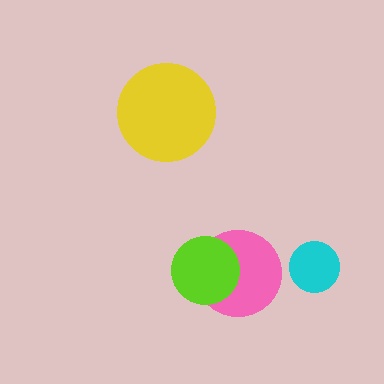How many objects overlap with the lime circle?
1 object overlaps with the lime circle.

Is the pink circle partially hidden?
Yes, it is partially covered by another shape.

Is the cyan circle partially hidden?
No, no other shape covers it.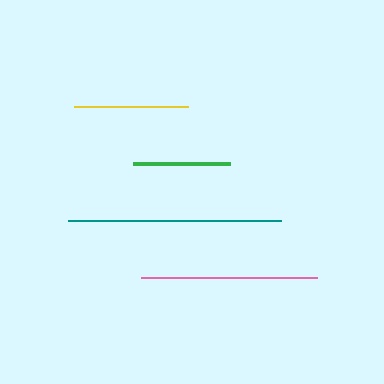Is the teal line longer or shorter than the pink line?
The teal line is longer than the pink line.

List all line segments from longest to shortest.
From longest to shortest: teal, pink, yellow, green.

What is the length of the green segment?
The green segment is approximately 97 pixels long.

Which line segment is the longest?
The teal line is the longest at approximately 214 pixels.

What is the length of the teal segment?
The teal segment is approximately 214 pixels long.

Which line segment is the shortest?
The green line is the shortest at approximately 97 pixels.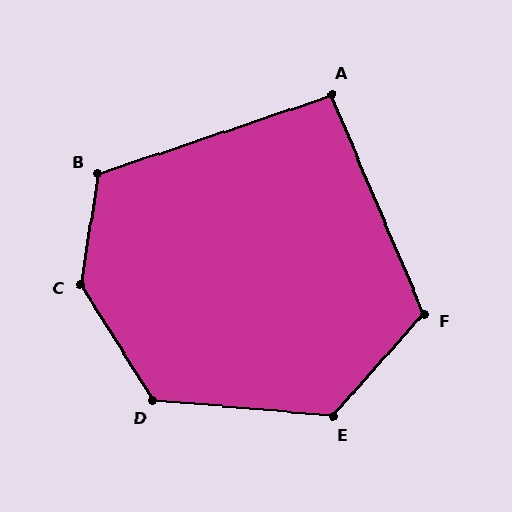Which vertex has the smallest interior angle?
A, at approximately 94 degrees.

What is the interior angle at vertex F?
Approximately 115 degrees (obtuse).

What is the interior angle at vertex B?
Approximately 118 degrees (obtuse).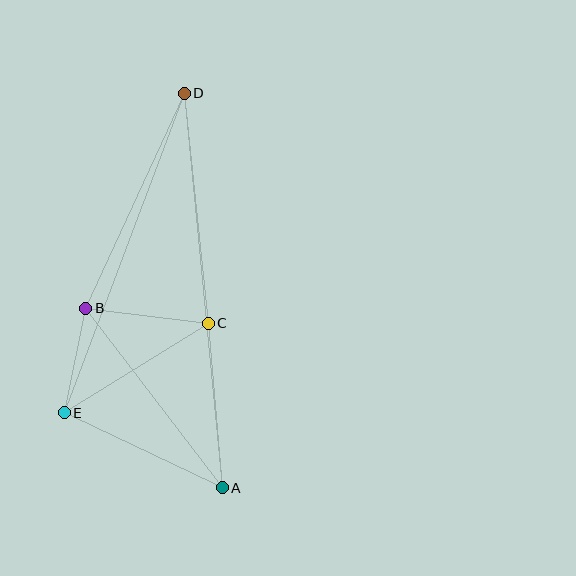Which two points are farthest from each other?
Points A and D are farthest from each other.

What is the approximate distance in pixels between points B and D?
The distance between B and D is approximately 237 pixels.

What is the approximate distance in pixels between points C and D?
The distance between C and D is approximately 231 pixels.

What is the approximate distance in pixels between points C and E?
The distance between C and E is approximately 170 pixels.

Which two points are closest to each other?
Points B and E are closest to each other.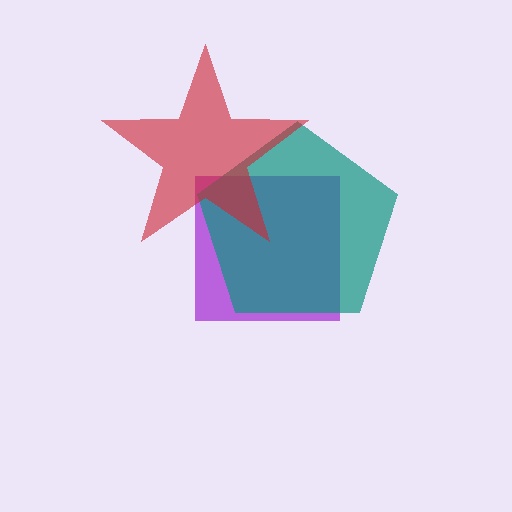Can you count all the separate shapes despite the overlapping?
Yes, there are 3 separate shapes.